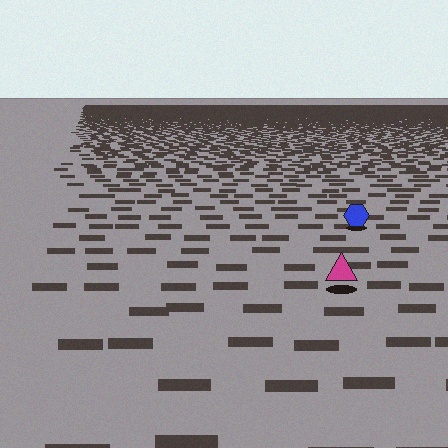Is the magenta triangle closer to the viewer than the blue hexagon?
Yes. The magenta triangle is closer — you can tell from the texture gradient: the ground texture is coarser near it.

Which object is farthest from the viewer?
The blue hexagon is farthest from the viewer. It appears smaller and the ground texture around it is denser.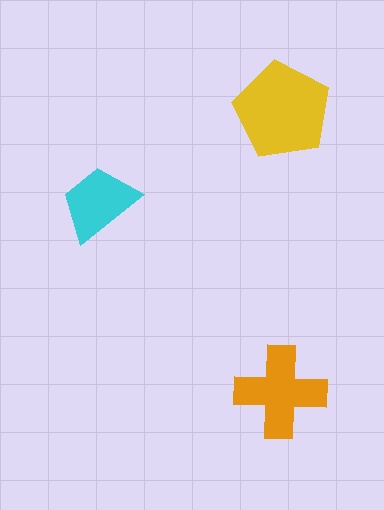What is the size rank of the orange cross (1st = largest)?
2nd.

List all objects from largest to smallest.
The yellow pentagon, the orange cross, the cyan trapezoid.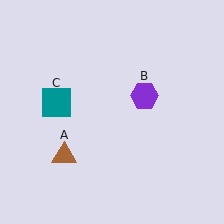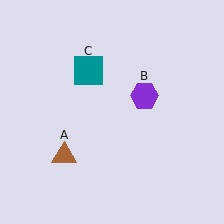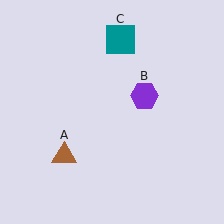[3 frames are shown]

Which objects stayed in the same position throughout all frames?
Brown triangle (object A) and purple hexagon (object B) remained stationary.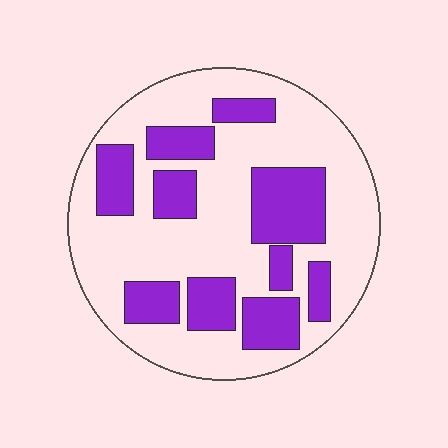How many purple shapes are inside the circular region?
10.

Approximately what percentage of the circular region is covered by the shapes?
Approximately 35%.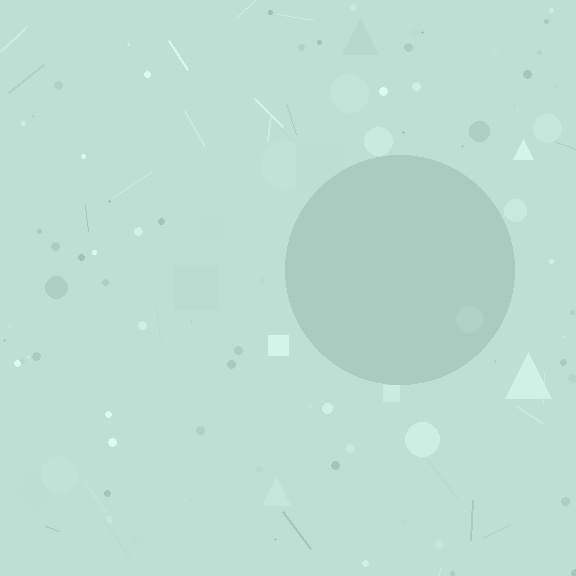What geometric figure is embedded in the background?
A circle is embedded in the background.